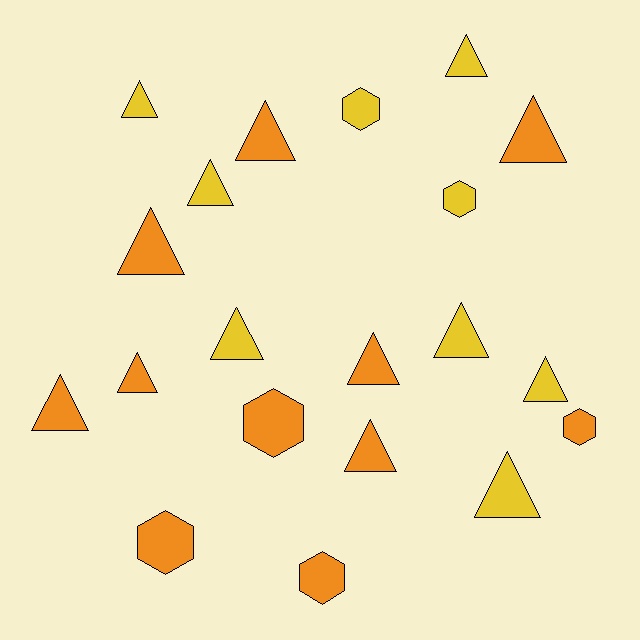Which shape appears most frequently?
Triangle, with 14 objects.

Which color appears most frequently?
Orange, with 11 objects.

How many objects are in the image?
There are 20 objects.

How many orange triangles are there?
There are 7 orange triangles.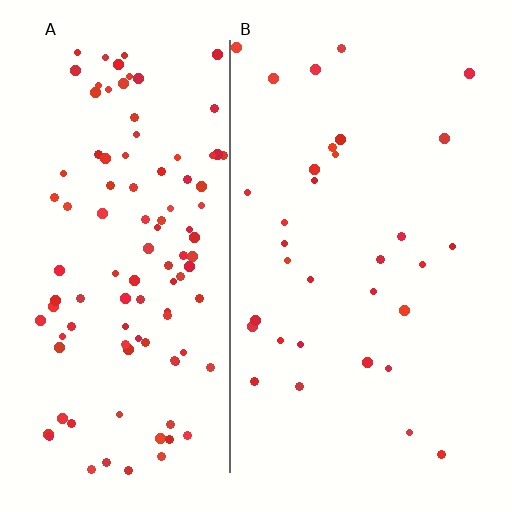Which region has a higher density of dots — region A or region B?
A (the left).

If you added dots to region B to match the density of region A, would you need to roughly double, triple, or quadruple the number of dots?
Approximately triple.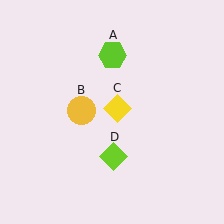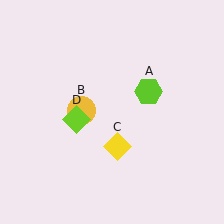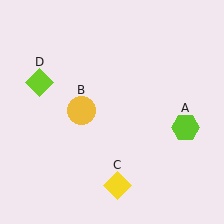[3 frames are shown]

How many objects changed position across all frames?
3 objects changed position: lime hexagon (object A), yellow diamond (object C), lime diamond (object D).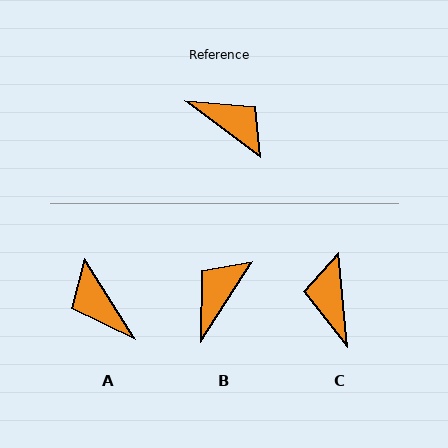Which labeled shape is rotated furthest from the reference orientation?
A, about 159 degrees away.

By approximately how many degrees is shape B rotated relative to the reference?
Approximately 94 degrees counter-clockwise.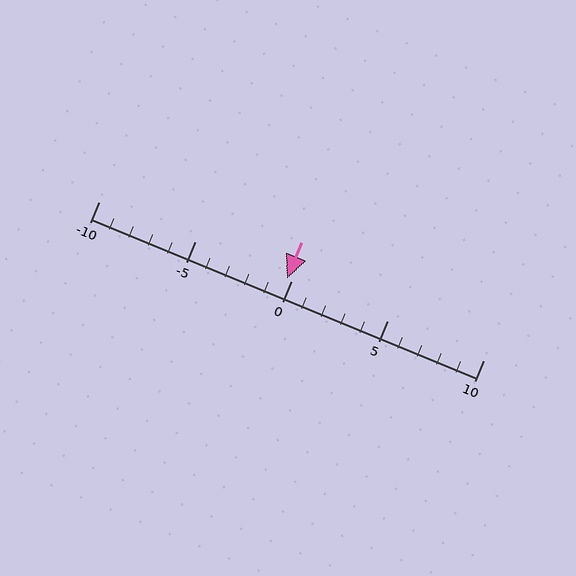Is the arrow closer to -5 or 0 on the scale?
The arrow is closer to 0.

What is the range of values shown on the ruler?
The ruler shows values from -10 to 10.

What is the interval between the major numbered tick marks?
The major tick marks are spaced 5 units apart.